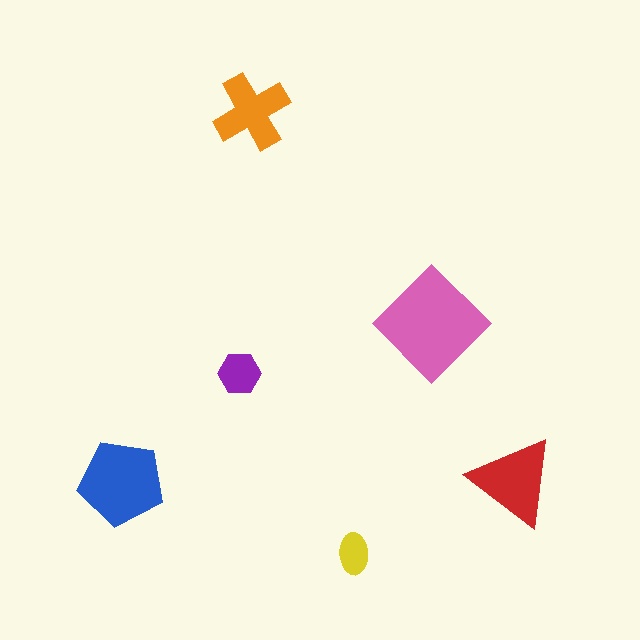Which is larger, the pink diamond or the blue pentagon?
The pink diamond.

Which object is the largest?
The pink diamond.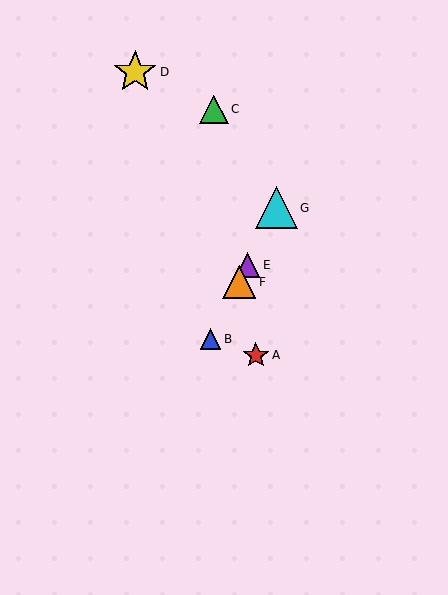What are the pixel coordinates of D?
Object D is at (135, 72).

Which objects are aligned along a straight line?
Objects B, E, F, G are aligned along a straight line.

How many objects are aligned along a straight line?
4 objects (B, E, F, G) are aligned along a straight line.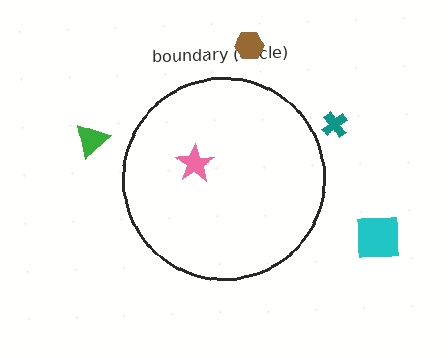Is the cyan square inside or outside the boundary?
Outside.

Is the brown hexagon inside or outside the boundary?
Outside.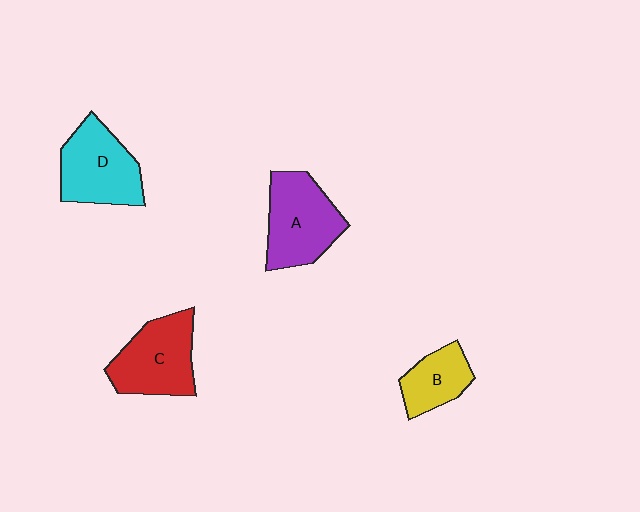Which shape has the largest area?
Shape A (purple).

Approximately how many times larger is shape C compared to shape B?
Approximately 1.6 times.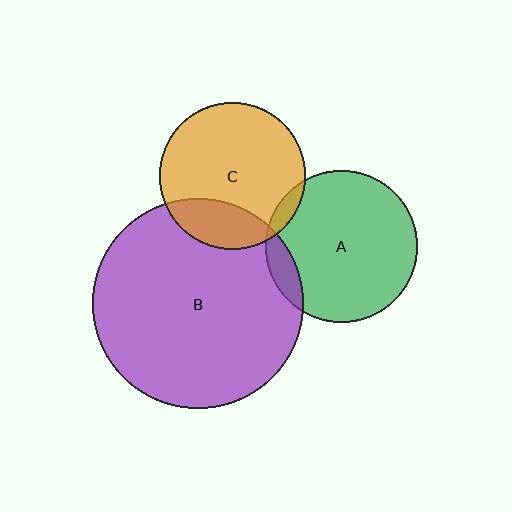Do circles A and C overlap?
Yes.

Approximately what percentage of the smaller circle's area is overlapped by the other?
Approximately 5%.